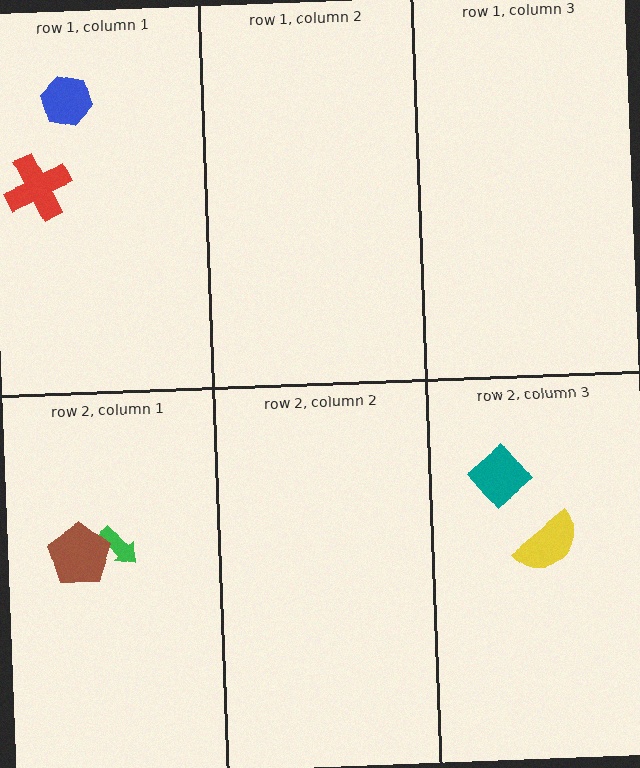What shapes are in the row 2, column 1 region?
The green arrow, the brown pentagon.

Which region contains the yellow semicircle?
The row 2, column 3 region.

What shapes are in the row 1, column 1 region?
The blue hexagon, the red cross.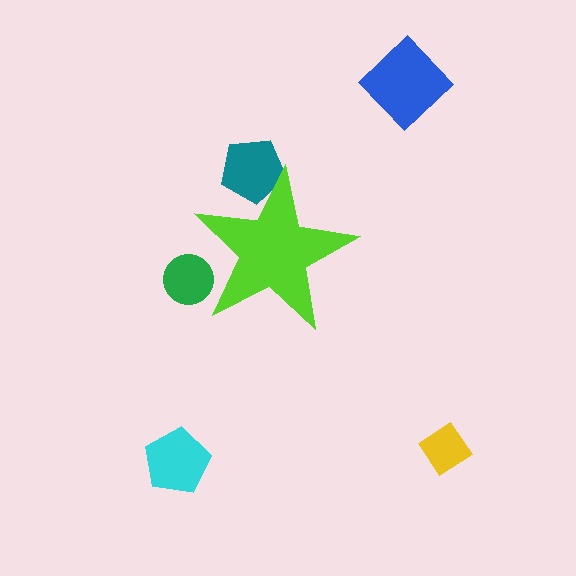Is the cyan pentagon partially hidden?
No, the cyan pentagon is fully visible.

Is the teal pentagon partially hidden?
Yes, the teal pentagon is partially hidden behind the lime star.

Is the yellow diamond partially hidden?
No, the yellow diamond is fully visible.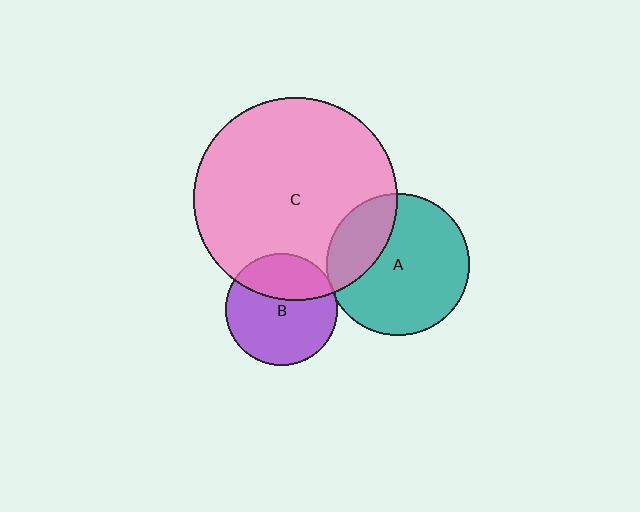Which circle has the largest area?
Circle C (pink).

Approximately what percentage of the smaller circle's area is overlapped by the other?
Approximately 5%.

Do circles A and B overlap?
Yes.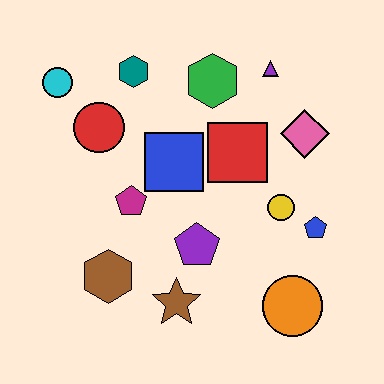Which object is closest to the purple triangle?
The green hexagon is closest to the purple triangle.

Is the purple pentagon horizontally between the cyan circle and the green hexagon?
Yes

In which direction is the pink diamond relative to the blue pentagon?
The pink diamond is above the blue pentagon.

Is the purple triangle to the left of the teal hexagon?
No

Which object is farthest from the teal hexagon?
The orange circle is farthest from the teal hexagon.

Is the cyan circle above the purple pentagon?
Yes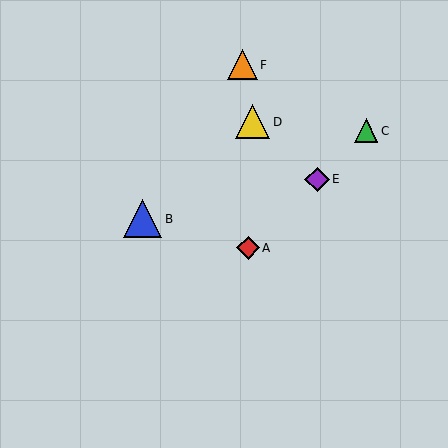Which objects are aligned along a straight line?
Objects A, C, E are aligned along a straight line.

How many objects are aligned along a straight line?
3 objects (A, C, E) are aligned along a straight line.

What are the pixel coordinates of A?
Object A is at (248, 248).